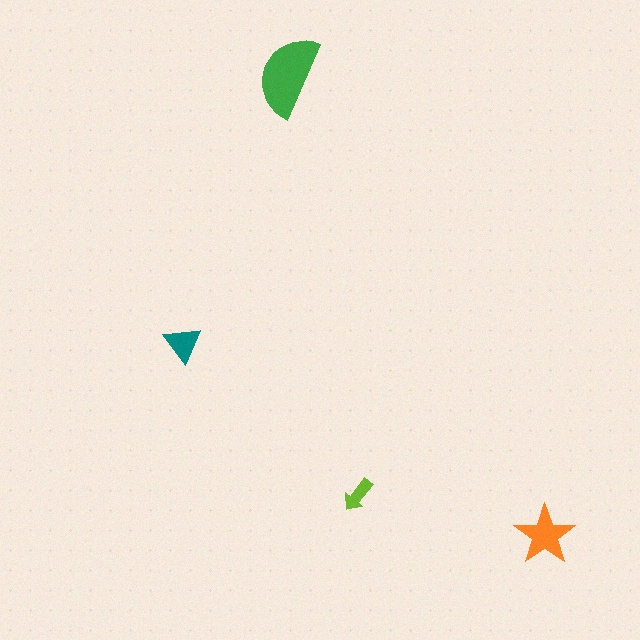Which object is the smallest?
The lime arrow.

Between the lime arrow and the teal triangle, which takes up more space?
The teal triangle.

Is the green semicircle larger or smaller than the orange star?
Larger.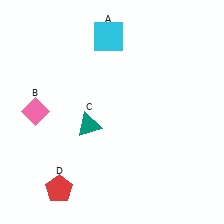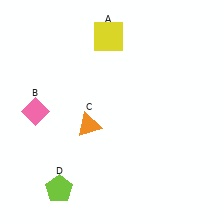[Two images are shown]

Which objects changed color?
A changed from cyan to yellow. C changed from teal to orange. D changed from red to lime.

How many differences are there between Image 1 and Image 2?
There are 3 differences between the two images.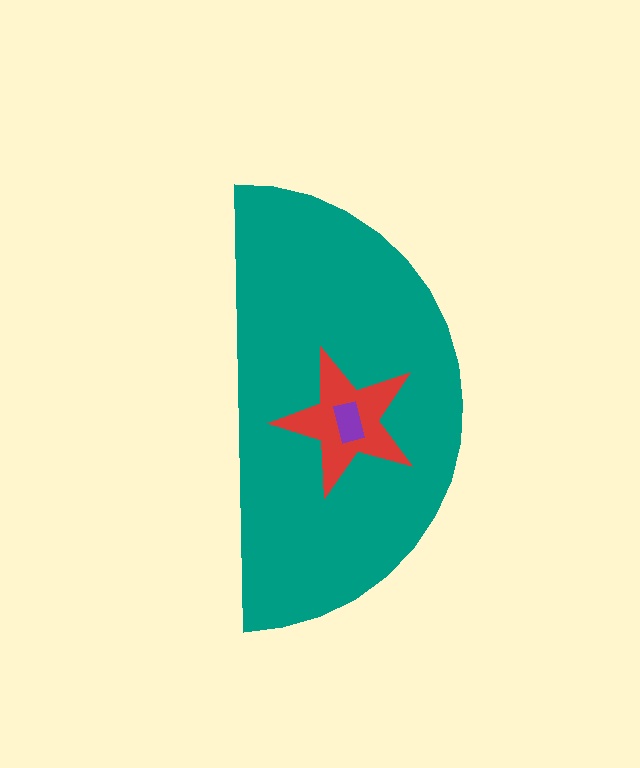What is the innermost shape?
The purple rectangle.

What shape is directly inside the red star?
The purple rectangle.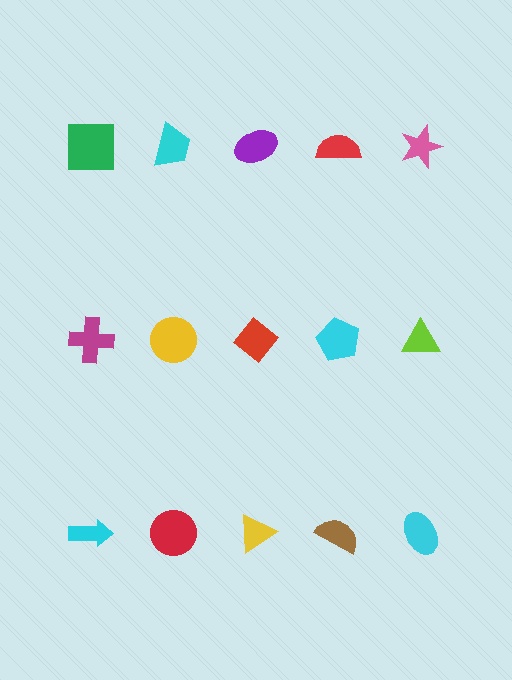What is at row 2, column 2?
A yellow circle.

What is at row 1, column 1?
A green square.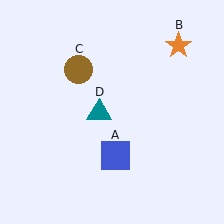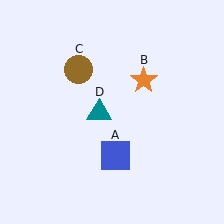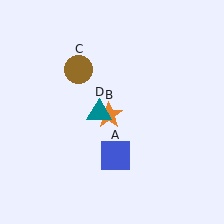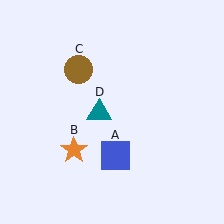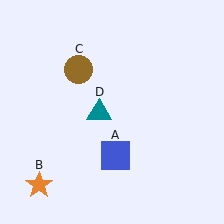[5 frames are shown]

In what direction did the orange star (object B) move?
The orange star (object B) moved down and to the left.